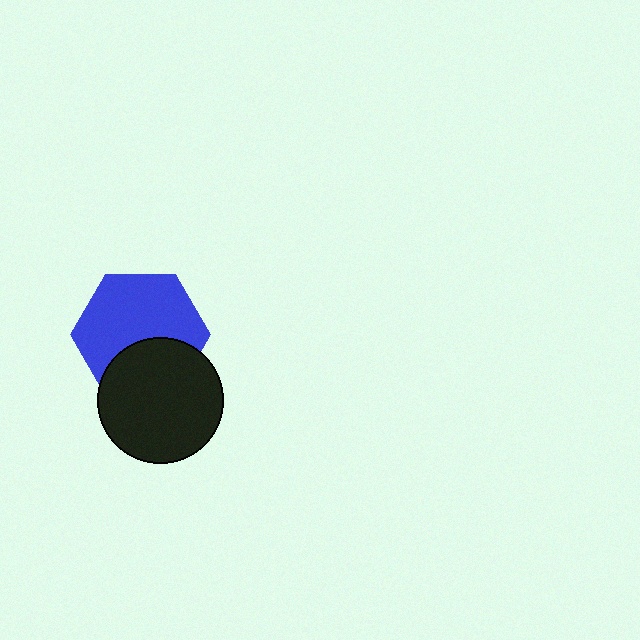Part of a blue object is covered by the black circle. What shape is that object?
It is a hexagon.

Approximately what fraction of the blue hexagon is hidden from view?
Roughly 34% of the blue hexagon is hidden behind the black circle.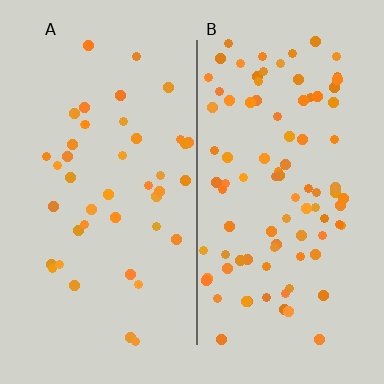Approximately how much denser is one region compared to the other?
Approximately 2.1× — region B over region A.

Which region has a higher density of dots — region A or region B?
B (the right).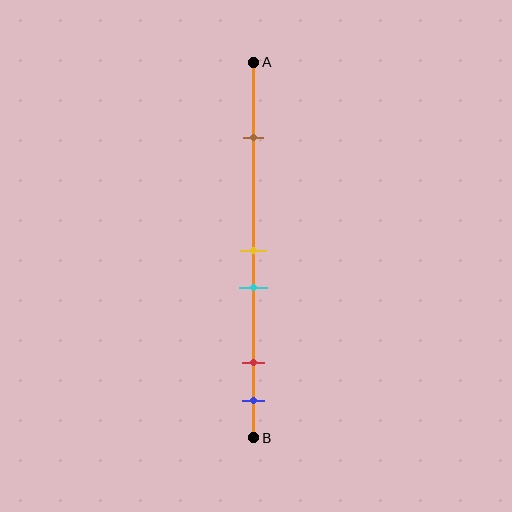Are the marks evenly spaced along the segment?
No, the marks are not evenly spaced.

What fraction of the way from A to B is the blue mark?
The blue mark is approximately 90% (0.9) of the way from A to B.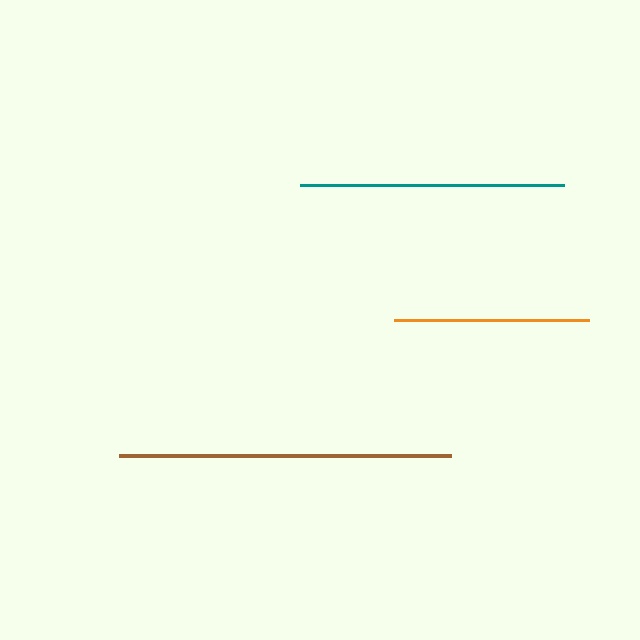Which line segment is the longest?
The brown line is the longest at approximately 332 pixels.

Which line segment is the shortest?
The orange line is the shortest at approximately 194 pixels.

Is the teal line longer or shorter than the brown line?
The brown line is longer than the teal line.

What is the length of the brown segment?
The brown segment is approximately 332 pixels long.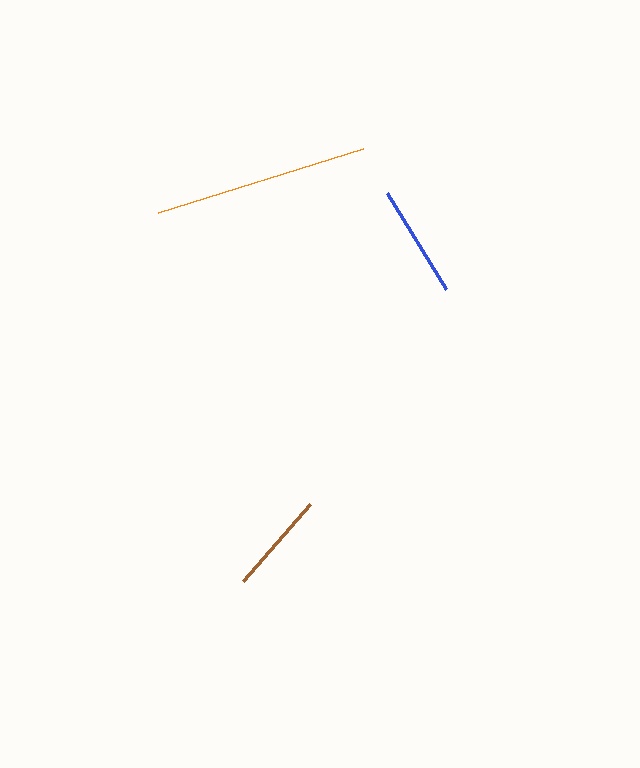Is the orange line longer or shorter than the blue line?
The orange line is longer than the blue line.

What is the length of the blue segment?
The blue segment is approximately 113 pixels long.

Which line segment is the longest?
The orange line is the longest at approximately 214 pixels.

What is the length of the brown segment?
The brown segment is approximately 102 pixels long.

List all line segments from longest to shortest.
From longest to shortest: orange, blue, brown.